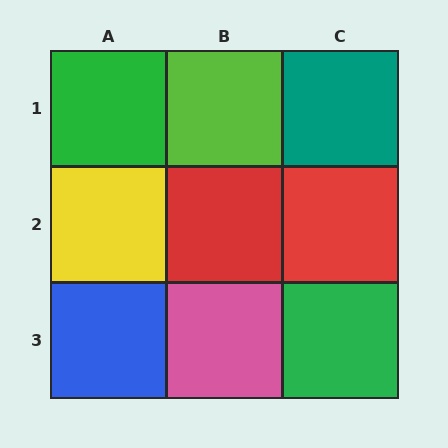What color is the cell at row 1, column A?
Green.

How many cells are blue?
1 cell is blue.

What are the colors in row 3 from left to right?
Blue, pink, green.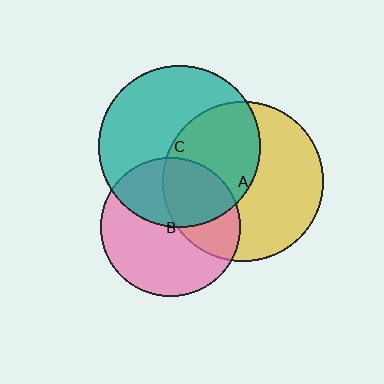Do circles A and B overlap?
Yes.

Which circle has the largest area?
Circle C (teal).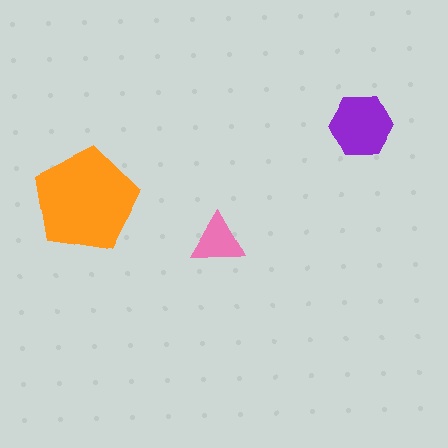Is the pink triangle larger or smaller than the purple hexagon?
Smaller.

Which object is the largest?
The orange pentagon.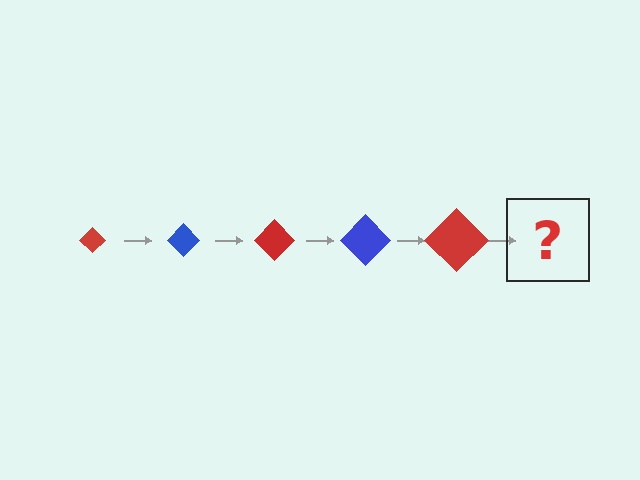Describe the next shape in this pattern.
It should be a blue diamond, larger than the previous one.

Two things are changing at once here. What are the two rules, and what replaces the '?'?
The two rules are that the diamond grows larger each step and the color cycles through red and blue. The '?' should be a blue diamond, larger than the previous one.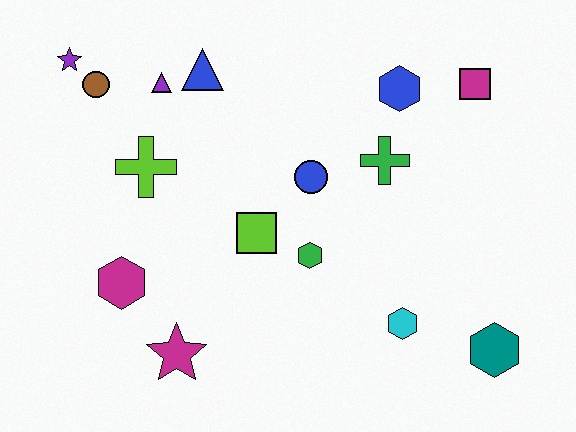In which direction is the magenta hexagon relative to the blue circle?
The magenta hexagon is to the left of the blue circle.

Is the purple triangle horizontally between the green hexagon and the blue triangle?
No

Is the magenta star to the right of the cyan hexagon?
No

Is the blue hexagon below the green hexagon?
No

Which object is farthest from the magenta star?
The magenta square is farthest from the magenta star.